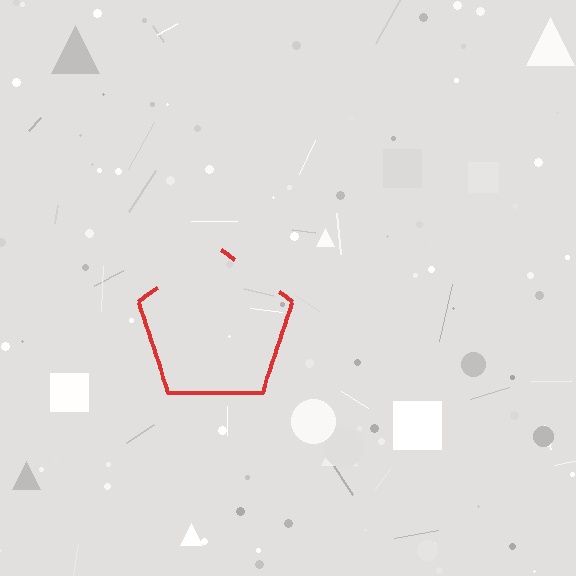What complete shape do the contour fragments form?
The contour fragments form a pentagon.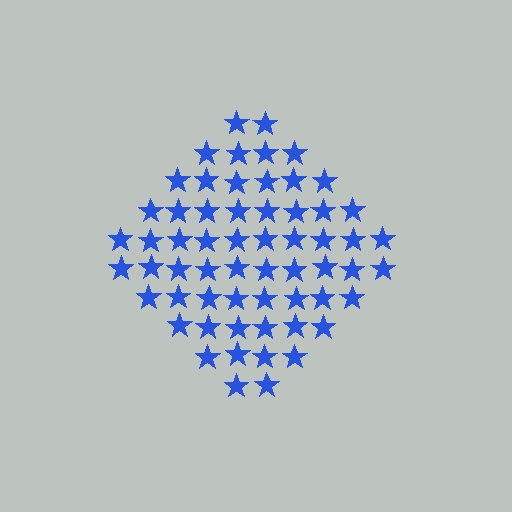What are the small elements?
The small elements are stars.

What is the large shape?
The large shape is a diamond.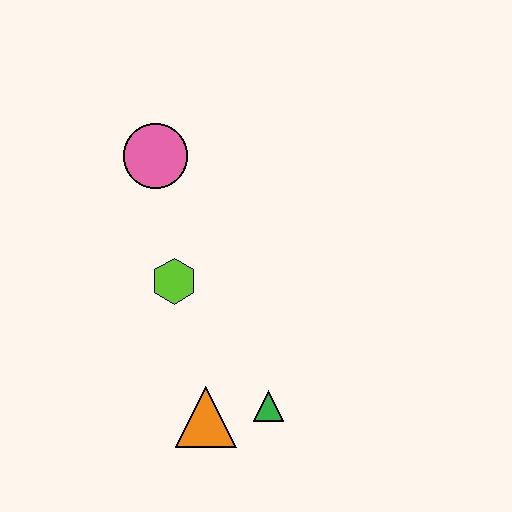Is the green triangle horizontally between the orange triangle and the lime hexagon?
No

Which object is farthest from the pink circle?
The green triangle is farthest from the pink circle.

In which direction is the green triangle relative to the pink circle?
The green triangle is below the pink circle.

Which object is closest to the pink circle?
The lime hexagon is closest to the pink circle.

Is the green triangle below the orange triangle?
No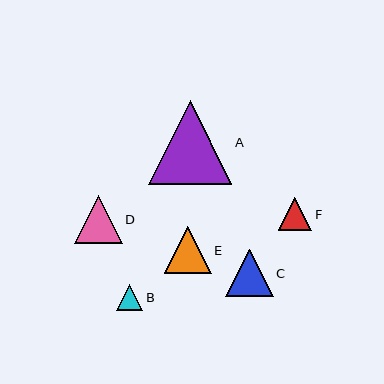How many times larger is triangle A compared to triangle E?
Triangle A is approximately 1.8 times the size of triangle E.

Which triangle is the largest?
Triangle A is the largest with a size of approximately 83 pixels.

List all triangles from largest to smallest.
From largest to smallest: A, D, C, E, F, B.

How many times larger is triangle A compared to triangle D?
Triangle A is approximately 1.7 times the size of triangle D.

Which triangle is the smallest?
Triangle B is the smallest with a size of approximately 26 pixels.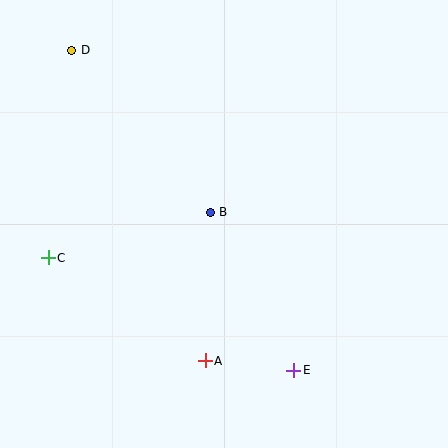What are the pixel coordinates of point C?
Point C is at (48, 258).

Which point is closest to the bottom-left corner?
Point C is closest to the bottom-left corner.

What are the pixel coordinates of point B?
Point B is at (210, 212).